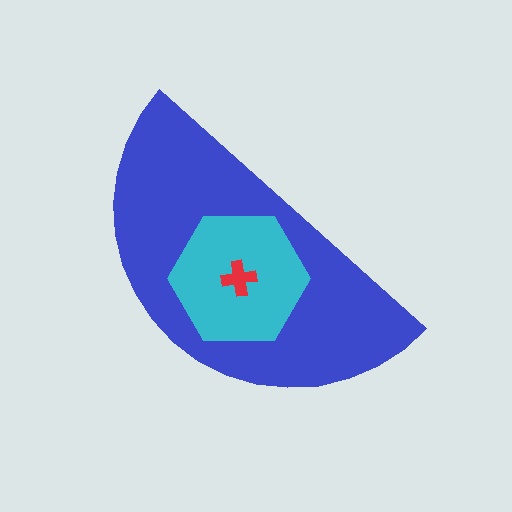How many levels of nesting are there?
3.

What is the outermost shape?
The blue semicircle.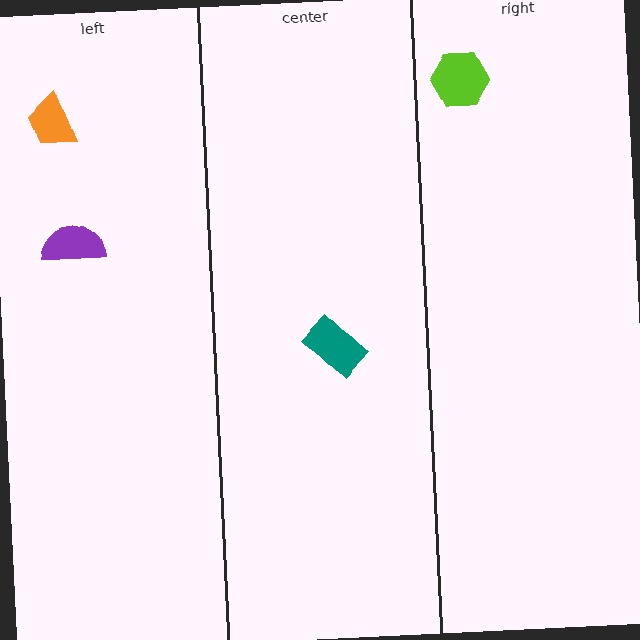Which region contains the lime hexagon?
The right region.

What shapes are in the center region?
The teal rectangle.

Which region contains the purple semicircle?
The left region.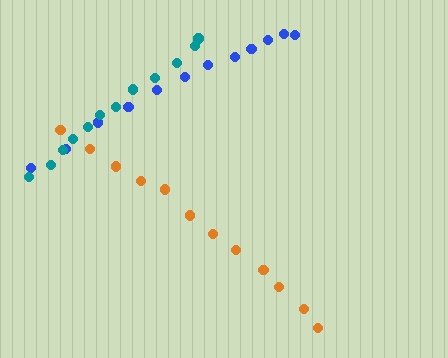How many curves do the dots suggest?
There are 3 distinct paths.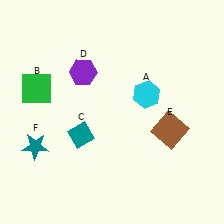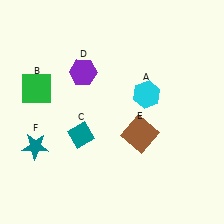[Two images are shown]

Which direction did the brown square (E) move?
The brown square (E) moved left.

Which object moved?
The brown square (E) moved left.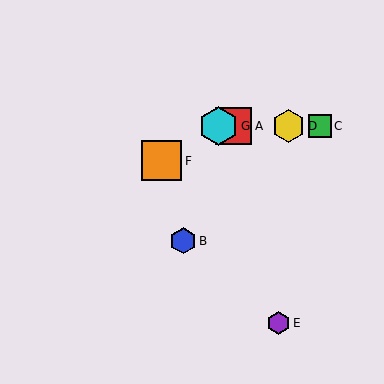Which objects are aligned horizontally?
Objects A, C, D, G are aligned horizontally.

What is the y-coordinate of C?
Object C is at y≈126.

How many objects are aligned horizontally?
4 objects (A, C, D, G) are aligned horizontally.